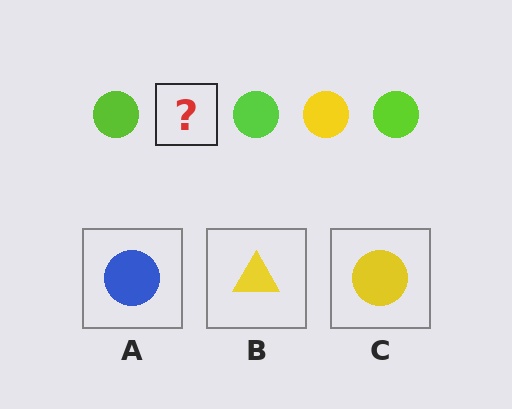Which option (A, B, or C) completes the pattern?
C.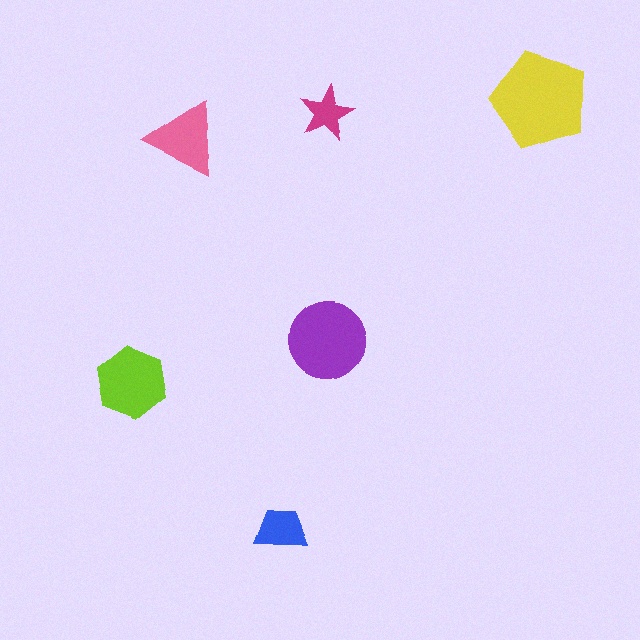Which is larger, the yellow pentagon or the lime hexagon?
The yellow pentagon.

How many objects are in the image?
There are 6 objects in the image.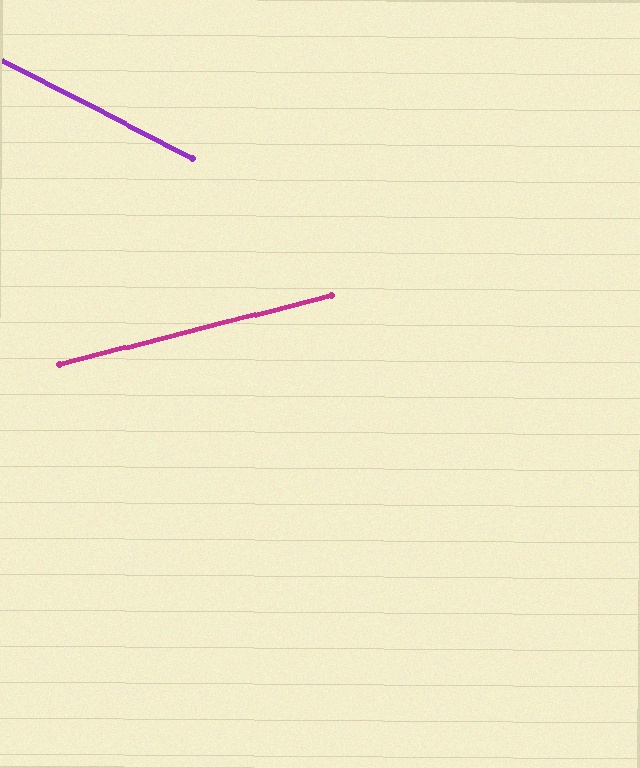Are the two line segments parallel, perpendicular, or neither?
Neither parallel nor perpendicular — they differ by about 42°.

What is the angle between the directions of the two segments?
Approximately 42 degrees.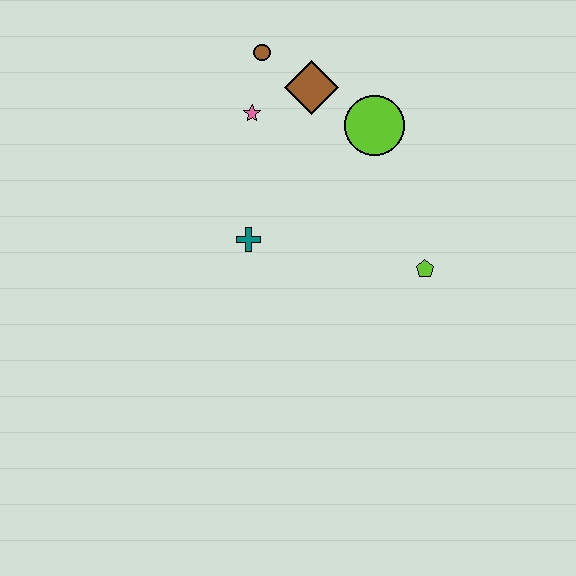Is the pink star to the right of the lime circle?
No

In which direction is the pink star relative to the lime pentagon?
The pink star is to the left of the lime pentagon.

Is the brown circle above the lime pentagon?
Yes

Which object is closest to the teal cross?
The pink star is closest to the teal cross.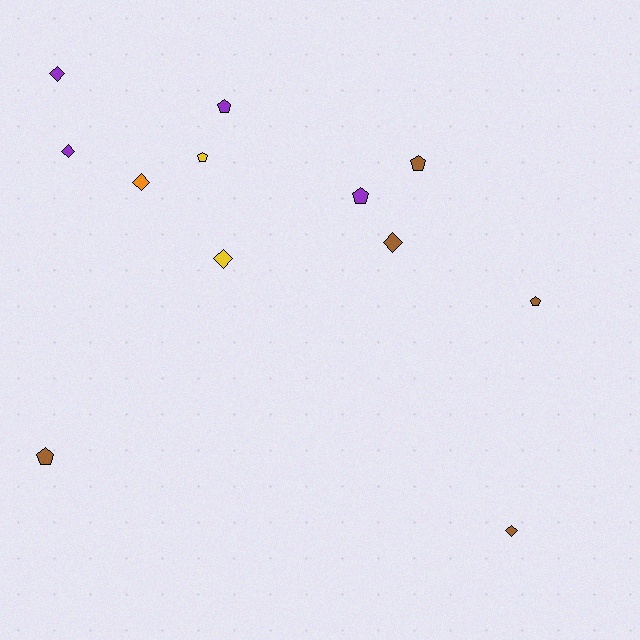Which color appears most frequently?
Brown, with 5 objects.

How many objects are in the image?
There are 12 objects.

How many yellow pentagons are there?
There is 1 yellow pentagon.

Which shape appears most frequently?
Pentagon, with 6 objects.